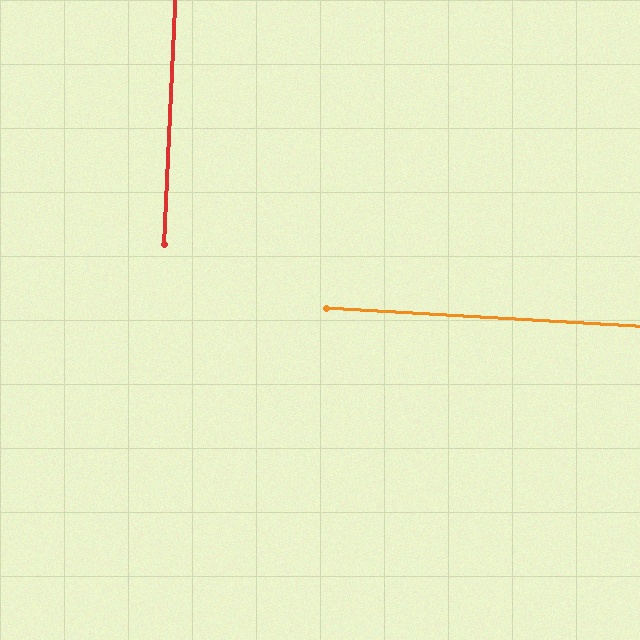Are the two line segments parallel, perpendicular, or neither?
Perpendicular — they meet at approximately 89°.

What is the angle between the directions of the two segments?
Approximately 89 degrees.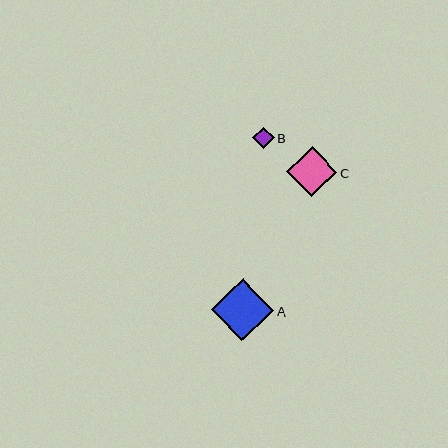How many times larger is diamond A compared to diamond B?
Diamond A is approximately 2.9 times the size of diamond B.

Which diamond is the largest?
Diamond A is the largest with a size of approximately 62 pixels.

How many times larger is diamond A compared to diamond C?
Diamond A is approximately 1.2 times the size of diamond C.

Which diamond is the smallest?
Diamond B is the smallest with a size of approximately 22 pixels.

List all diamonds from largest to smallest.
From largest to smallest: A, C, B.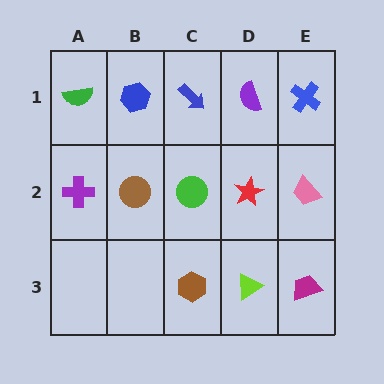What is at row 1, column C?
A blue arrow.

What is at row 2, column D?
A red star.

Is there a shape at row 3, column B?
No, that cell is empty.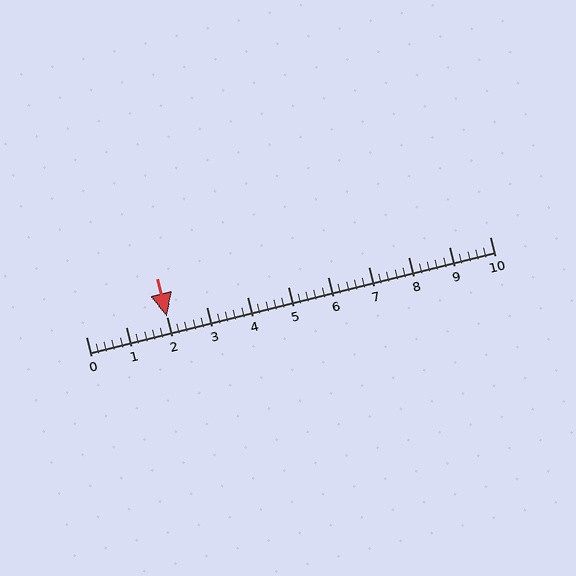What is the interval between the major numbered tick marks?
The major tick marks are spaced 1 units apart.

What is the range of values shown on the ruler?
The ruler shows values from 0 to 10.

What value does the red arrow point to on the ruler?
The red arrow points to approximately 2.0.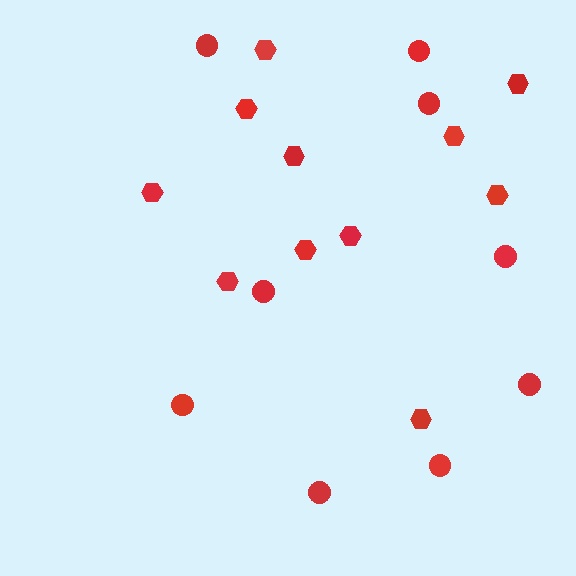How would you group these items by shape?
There are 2 groups: one group of circles (9) and one group of hexagons (11).